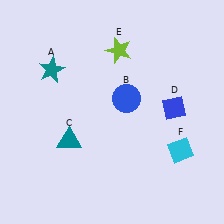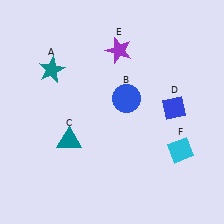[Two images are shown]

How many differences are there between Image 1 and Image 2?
There is 1 difference between the two images.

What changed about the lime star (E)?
In Image 1, E is lime. In Image 2, it changed to purple.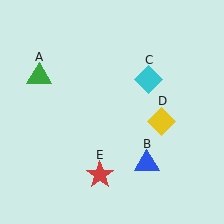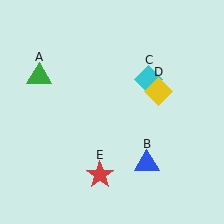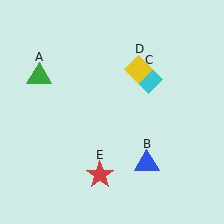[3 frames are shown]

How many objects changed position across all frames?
1 object changed position: yellow diamond (object D).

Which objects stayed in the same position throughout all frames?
Green triangle (object A) and blue triangle (object B) and cyan diamond (object C) and red star (object E) remained stationary.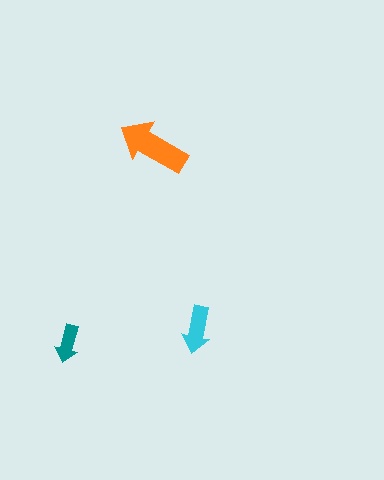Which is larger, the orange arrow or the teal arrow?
The orange one.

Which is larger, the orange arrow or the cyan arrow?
The orange one.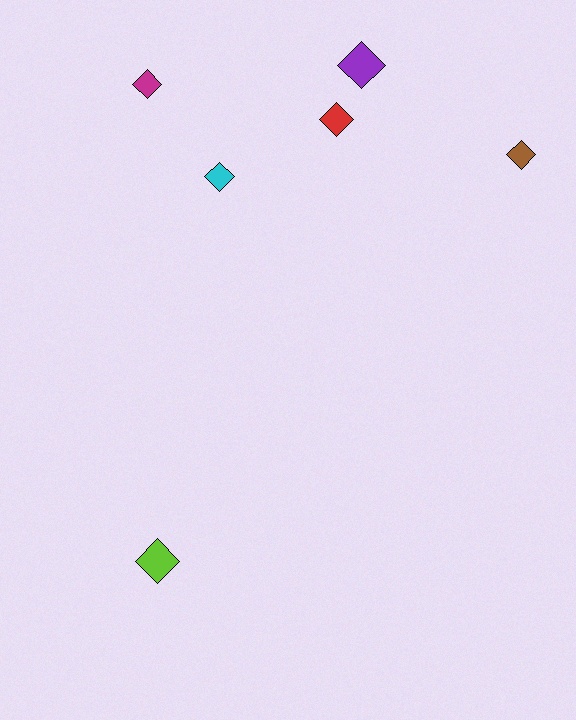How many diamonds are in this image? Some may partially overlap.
There are 6 diamonds.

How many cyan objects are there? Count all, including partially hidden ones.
There is 1 cyan object.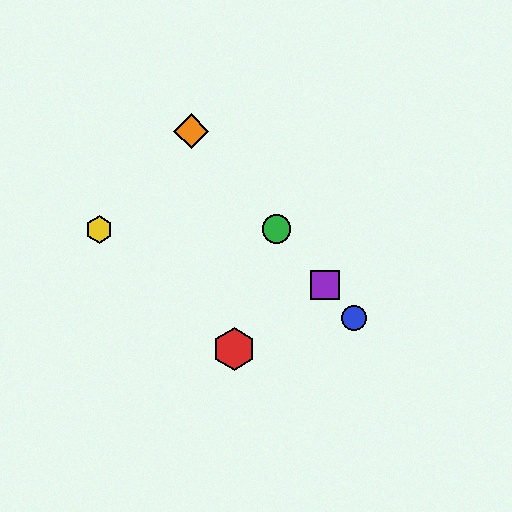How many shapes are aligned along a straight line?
4 shapes (the blue circle, the green circle, the purple square, the orange diamond) are aligned along a straight line.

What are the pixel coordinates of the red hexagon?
The red hexagon is at (234, 349).